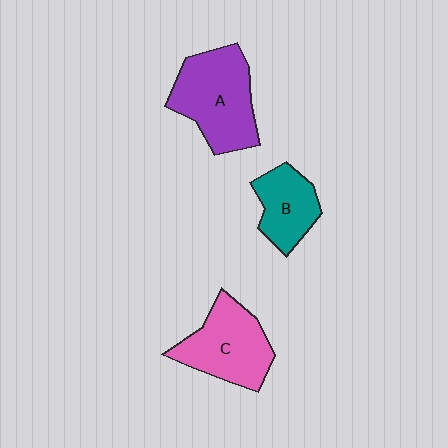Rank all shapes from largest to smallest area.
From largest to smallest: A (purple), C (pink), B (teal).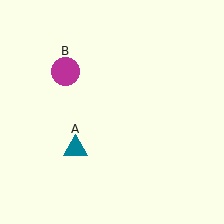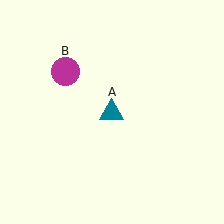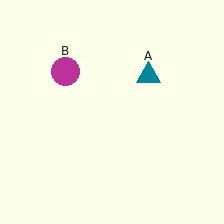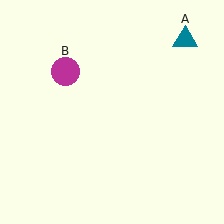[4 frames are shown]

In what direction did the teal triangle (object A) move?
The teal triangle (object A) moved up and to the right.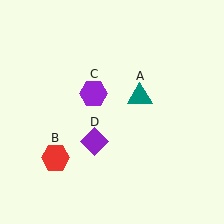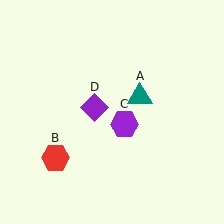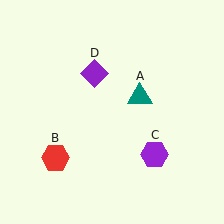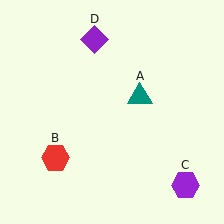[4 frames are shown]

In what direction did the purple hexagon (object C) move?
The purple hexagon (object C) moved down and to the right.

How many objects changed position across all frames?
2 objects changed position: purple hexagon (object C), purple diamond (object D).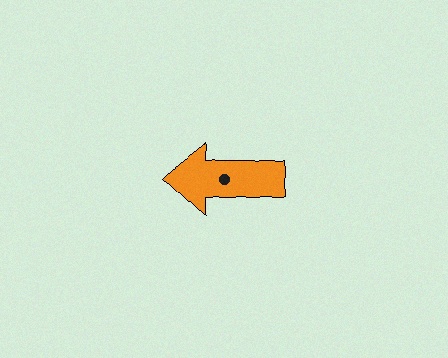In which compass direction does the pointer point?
West.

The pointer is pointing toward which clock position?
Roughly 9 o'clock.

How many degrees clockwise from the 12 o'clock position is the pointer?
Approximately 272 degrees.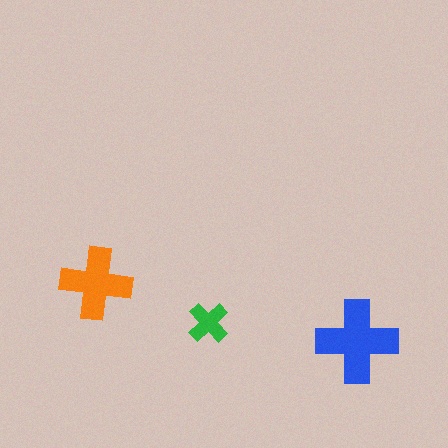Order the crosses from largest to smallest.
the blue one, the orange one, the green one.